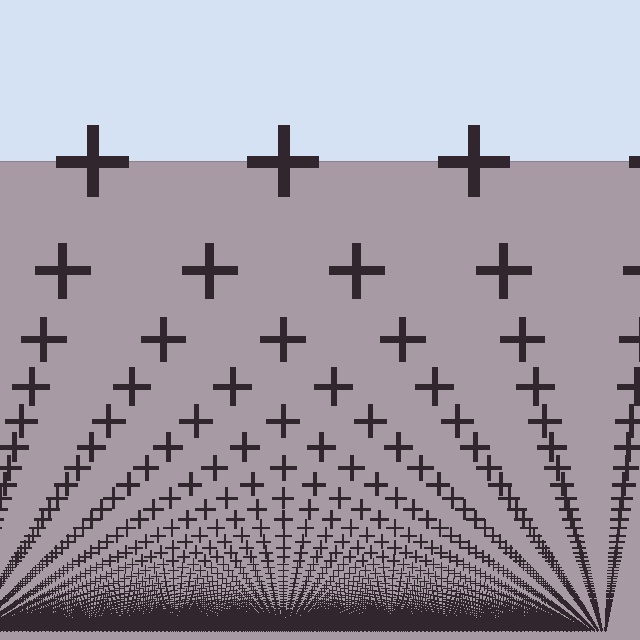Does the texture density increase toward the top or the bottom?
Density increases toward the bottom.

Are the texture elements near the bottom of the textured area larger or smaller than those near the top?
Smaller. The gradient is inverted — elements near the bottom are smaller and denser.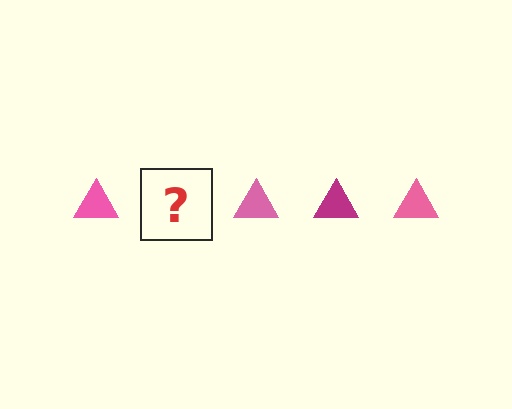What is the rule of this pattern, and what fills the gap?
The rule is that the pattern cycles through pink, magenta triangles. The gap should be filled with a magenta triangle.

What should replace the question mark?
The question mark should be replaced with a magenta triangle.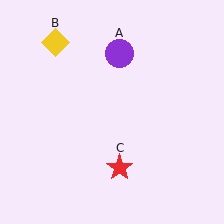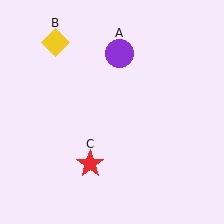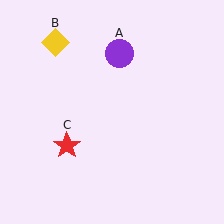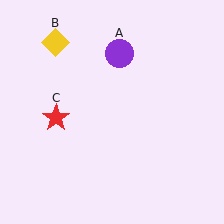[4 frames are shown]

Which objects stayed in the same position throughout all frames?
Purple circle (object A) and yellow diamond (object B) remained stationary.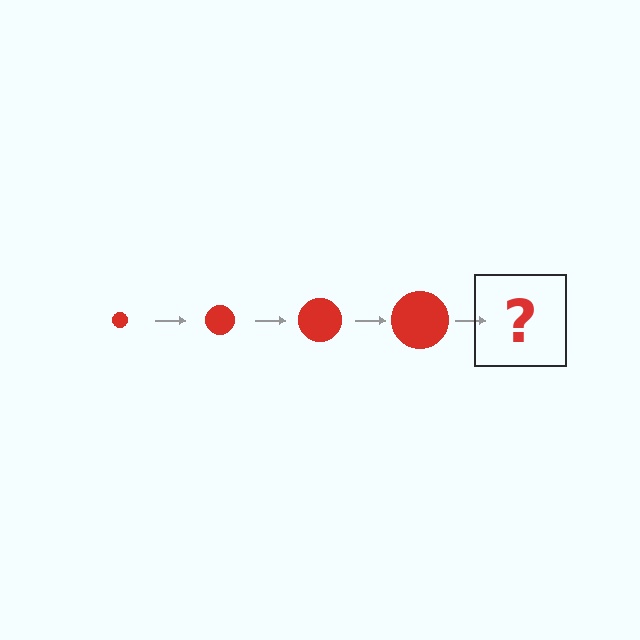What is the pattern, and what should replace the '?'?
The pattern is that the circle gets progressively larger each step. The '?' should be a red circle, larger than the previous one.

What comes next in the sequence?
The next element should be a red circle, larger than the previous one.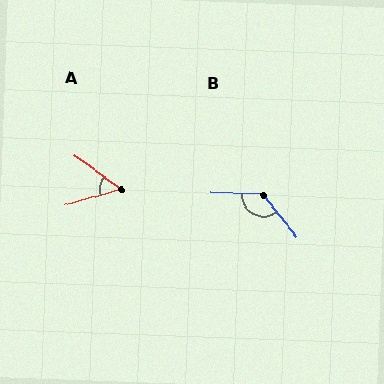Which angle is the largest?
B, at approximately 131 degrees.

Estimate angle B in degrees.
Approximately 131 degrees.